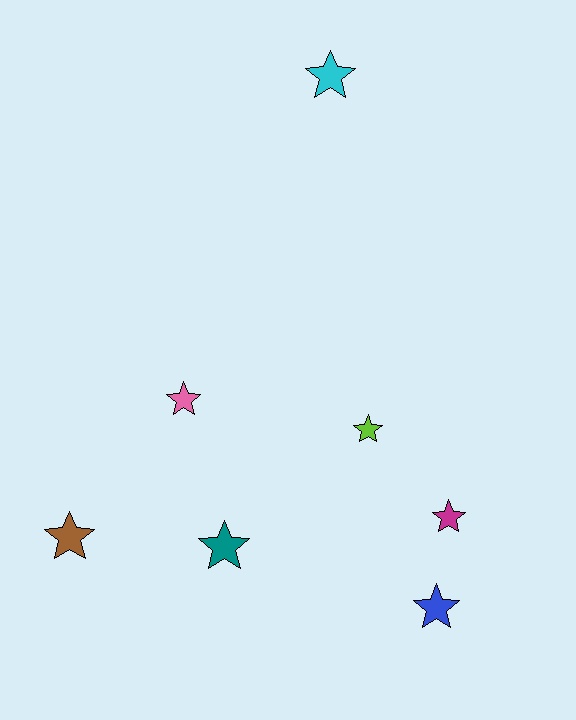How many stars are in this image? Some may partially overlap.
There are 7 stars.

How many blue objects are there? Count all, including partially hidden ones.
There is 1 blue object.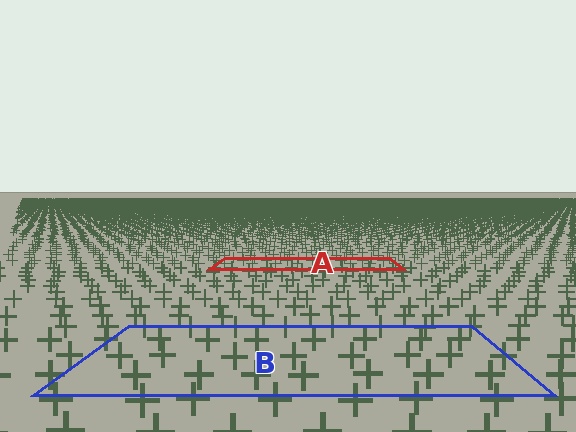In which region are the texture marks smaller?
The texture marks are smaller in region A, because it is farther away.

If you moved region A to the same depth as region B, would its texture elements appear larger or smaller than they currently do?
They would appear larger. At a closer depth, the same texture elements are projected at a bigger on-screen size.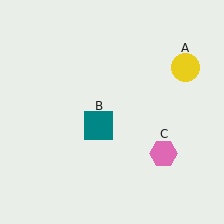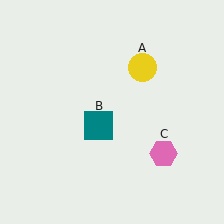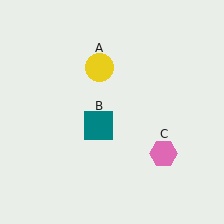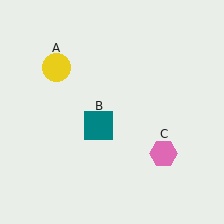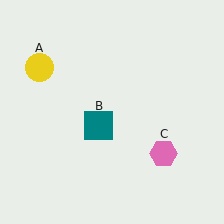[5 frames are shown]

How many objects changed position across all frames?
1 object changed position: yellow circle (object A).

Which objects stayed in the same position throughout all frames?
Teal square (object B) and pink hexagon (object C) remained stationary.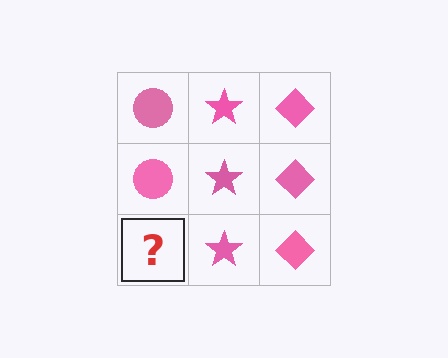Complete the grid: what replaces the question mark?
The question mark should be replaced with a pink circle.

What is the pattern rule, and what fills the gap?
The rule is that each column has a consistent shape. The gap should be filled with a pink circle.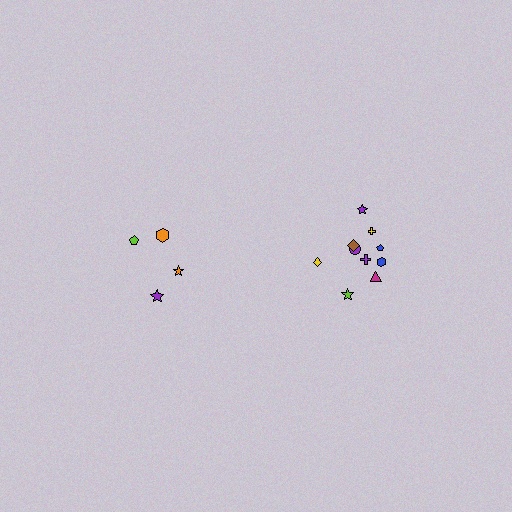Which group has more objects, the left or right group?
The right group.